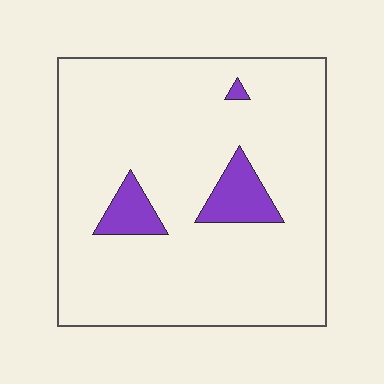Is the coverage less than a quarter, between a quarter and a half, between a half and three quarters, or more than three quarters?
Less than a quarter.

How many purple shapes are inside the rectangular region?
3.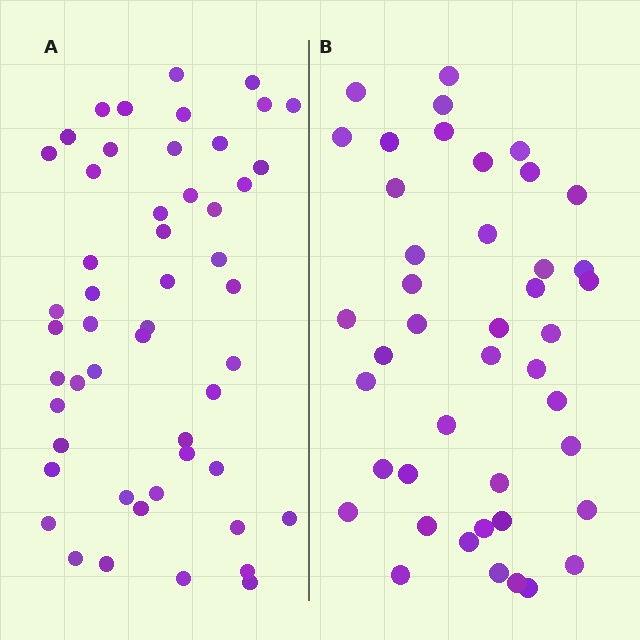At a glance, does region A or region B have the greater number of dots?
Region A (the left region) has more dots.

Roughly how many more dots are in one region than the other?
Region A has roughly 8 or so more dots than region B.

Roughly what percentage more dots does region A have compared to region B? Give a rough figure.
About 20% more.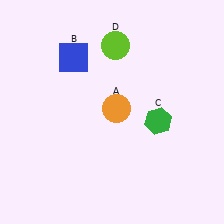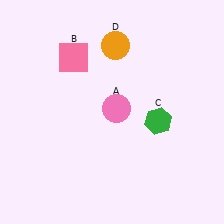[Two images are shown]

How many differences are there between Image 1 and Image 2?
There are 3 differences between the two images.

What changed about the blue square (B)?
In Image 1, B is blue. In Image 2, it changed to pink.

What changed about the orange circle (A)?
In Image 1, A is orange. In Image 2, it changed to pink.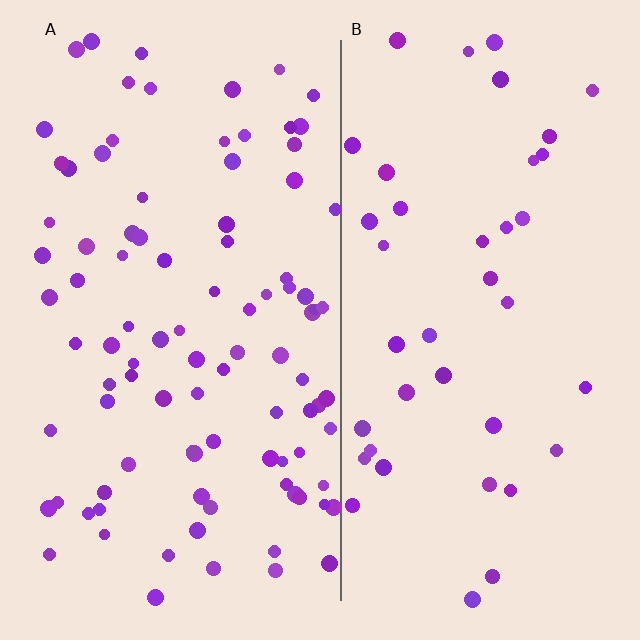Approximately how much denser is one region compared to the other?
Approximately 2.4× — region A over region B.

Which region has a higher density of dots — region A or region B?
A (the left).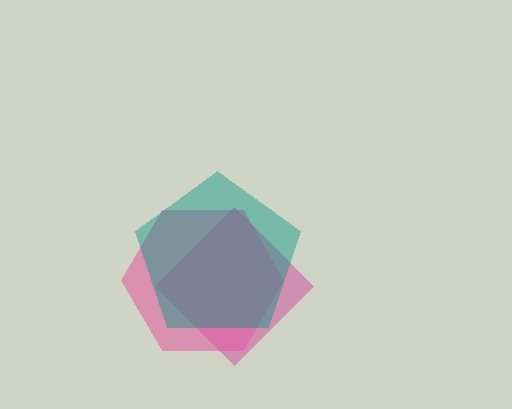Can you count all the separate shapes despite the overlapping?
Yes, there are 3 separate shapes.